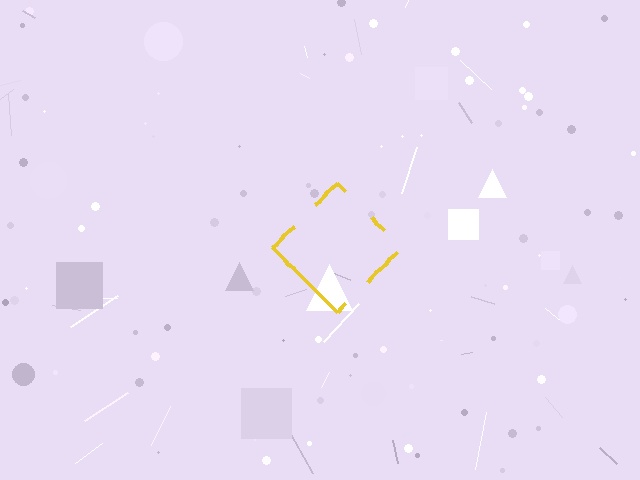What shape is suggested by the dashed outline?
The dashed outline suggests a diamond.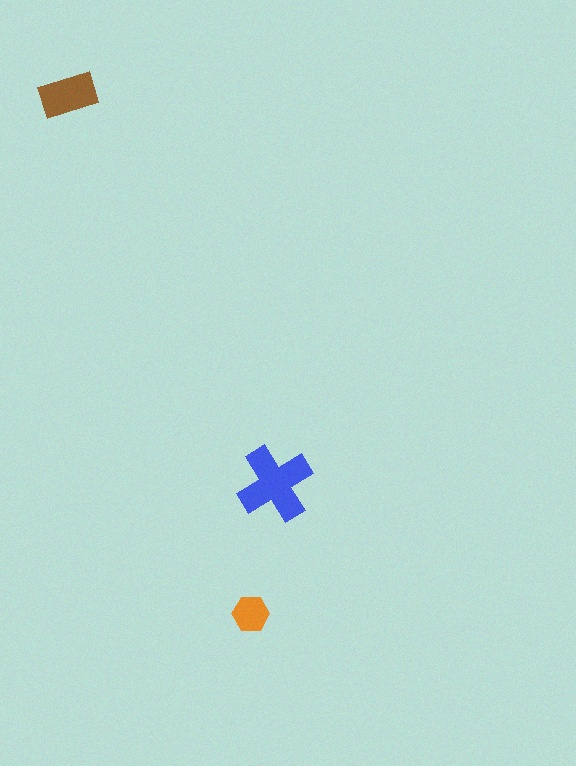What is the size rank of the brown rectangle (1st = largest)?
2nd.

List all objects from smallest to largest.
The orange hexagon, the brown rectangle, the blue cross.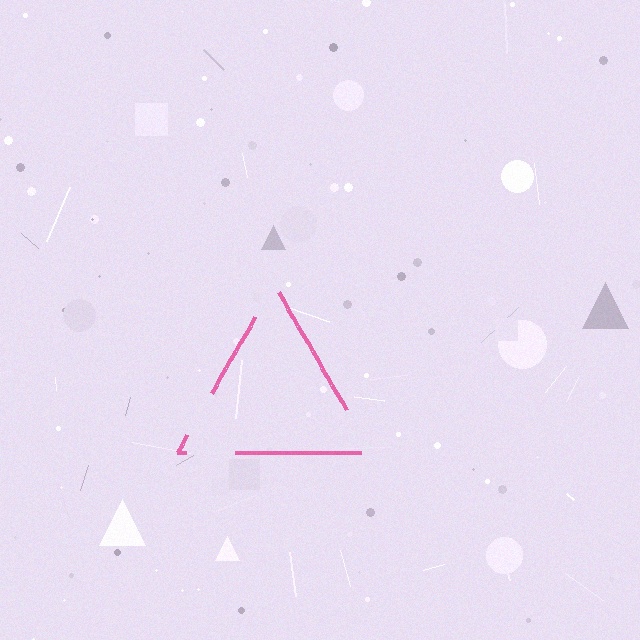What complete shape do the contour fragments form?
The contour fragments form a triangle.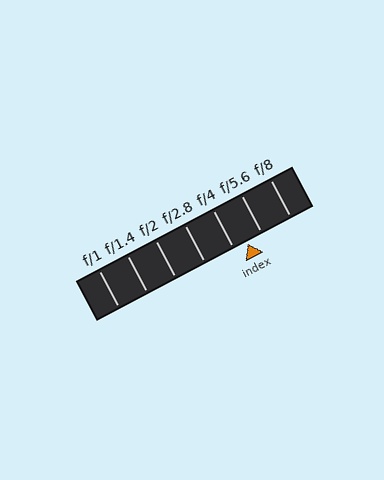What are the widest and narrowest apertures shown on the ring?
The widest aperture shown is f/1 and the narrowest is f/8.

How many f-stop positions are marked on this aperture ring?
There are 7 f-stop positions marked.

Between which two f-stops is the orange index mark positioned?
The index mark is between f/4 and f/5.6.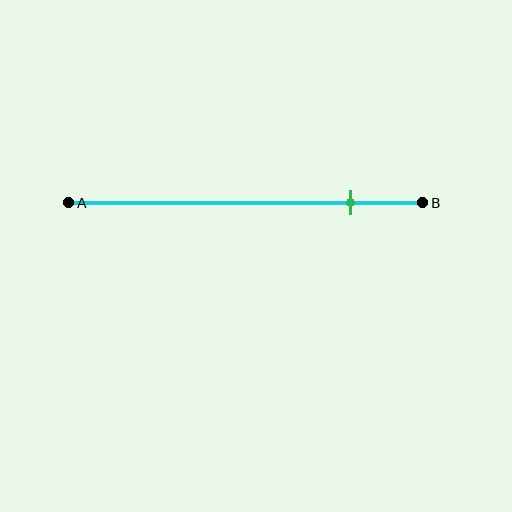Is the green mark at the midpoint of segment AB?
No, the mark is at about 80% from A, not at the 50% midpoint.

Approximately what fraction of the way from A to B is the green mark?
The green mark is approximately 80% of the way from A to B.